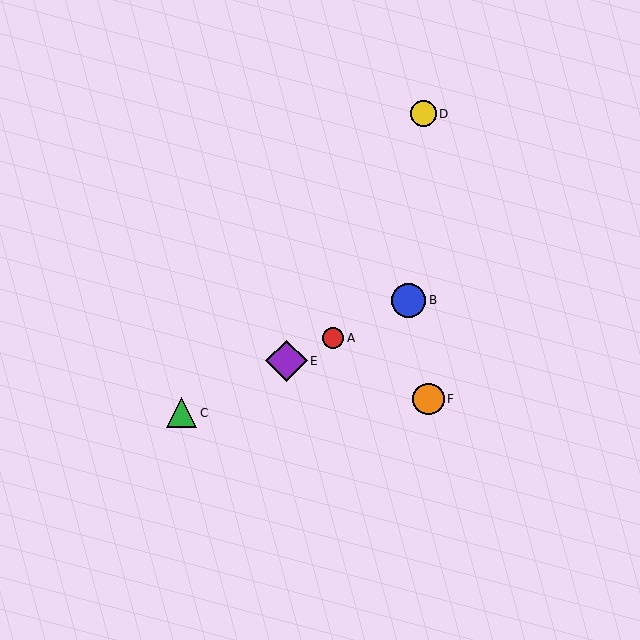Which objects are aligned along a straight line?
Objects A, B, C, E are aligned along a straight line.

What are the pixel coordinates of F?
Object F is at (429, 399).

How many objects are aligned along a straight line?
4 objects (A, B, C, E) are aligned along a straight line.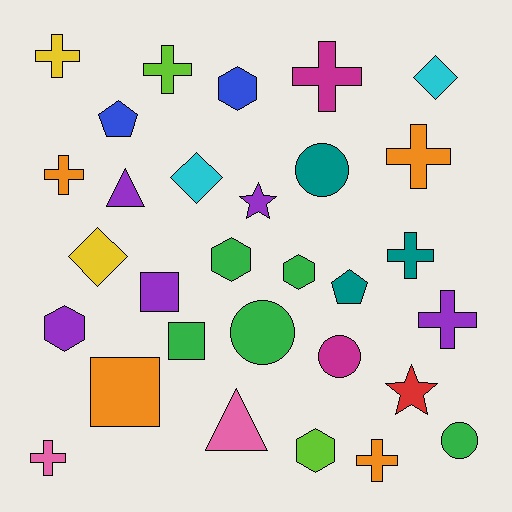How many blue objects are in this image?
There are 2 blue objects.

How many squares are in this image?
There are 3 squares.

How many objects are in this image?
There are 30 objects.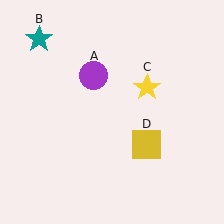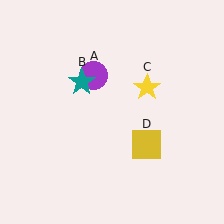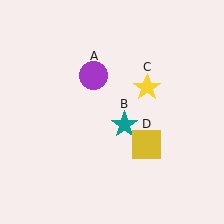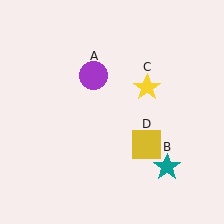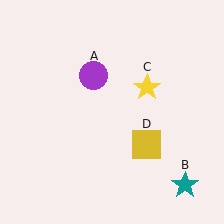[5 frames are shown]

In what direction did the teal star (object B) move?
The teal star (object B) moved down and to the right.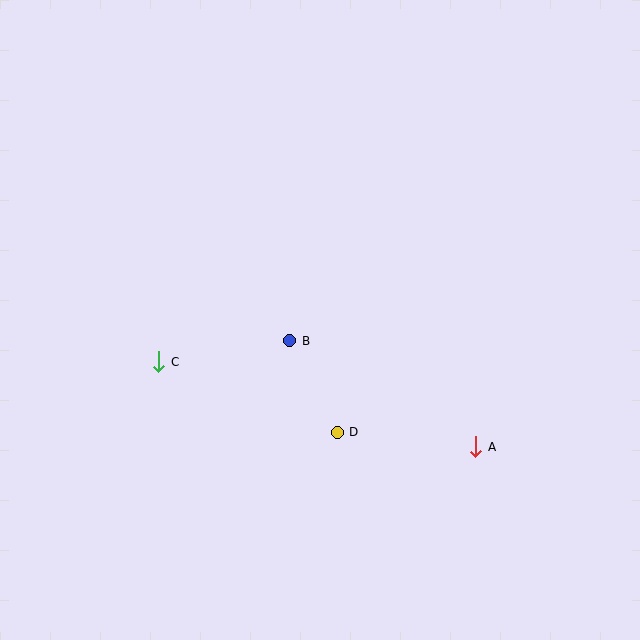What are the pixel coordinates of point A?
Point A is at (476, 447).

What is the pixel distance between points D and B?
The distance between D and B is 103 pixels.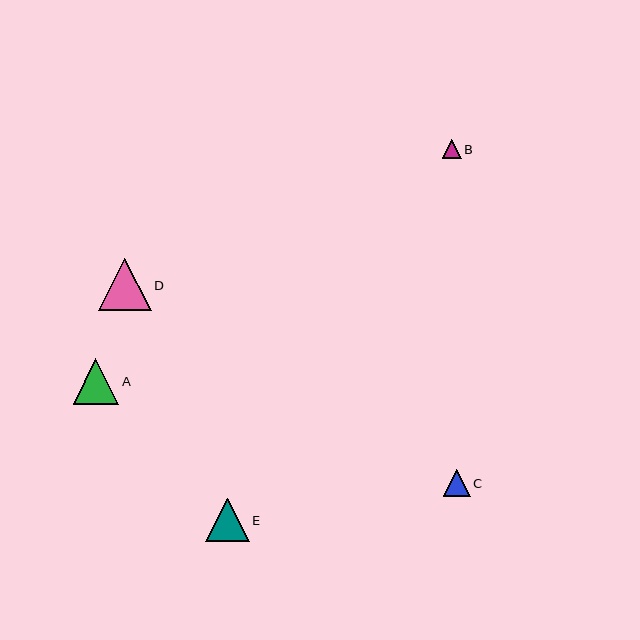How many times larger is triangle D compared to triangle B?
Triangle D is approximately 2.8 times the size of triangle B.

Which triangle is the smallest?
Triangle B is the smallest with a size of approximately 19 pixels.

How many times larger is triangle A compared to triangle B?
Triangle A is approximately 2.4 times the size of triangle B.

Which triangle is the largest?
Triangle D is the largest with a size of approximately 53 pixels.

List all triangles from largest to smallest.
From largest to smallest: D, A, E, C, B.